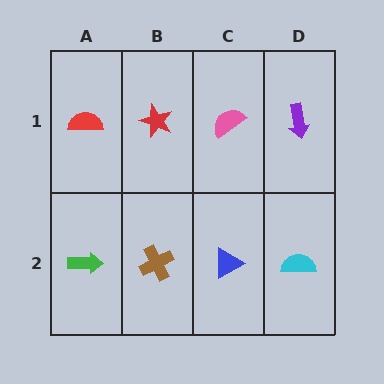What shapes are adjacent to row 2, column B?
A red star (row 1, column B), a green arrow (row 2, column A), a blue triangle (row 2, column C).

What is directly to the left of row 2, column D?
A blue triangle.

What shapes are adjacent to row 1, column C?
A blue triangle (row 2, column C), a red star (row 1, column B), a purple arrow (row 1, column D).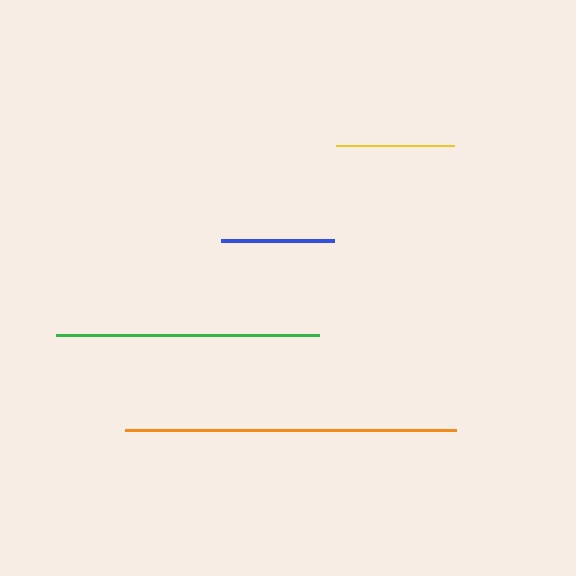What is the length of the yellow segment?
The yellow segment is approximately 117 pixels long.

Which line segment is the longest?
The orange line is the longest at approximately 332 pixels.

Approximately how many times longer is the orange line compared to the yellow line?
The orange line is approximately 2.8 times the length of the yellow line.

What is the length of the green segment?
The green segment is approximately 263 pixels long.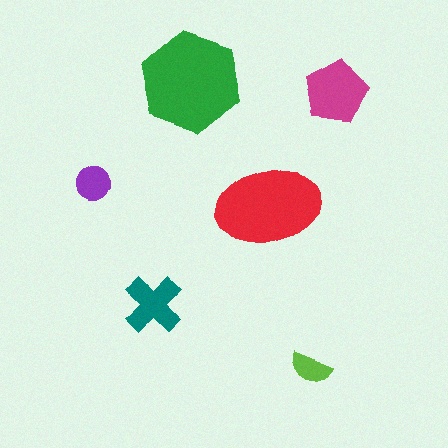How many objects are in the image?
There are 6 objects in the image.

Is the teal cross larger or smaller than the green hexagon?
Smaller.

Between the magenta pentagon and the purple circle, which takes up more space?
The magenta pentagon.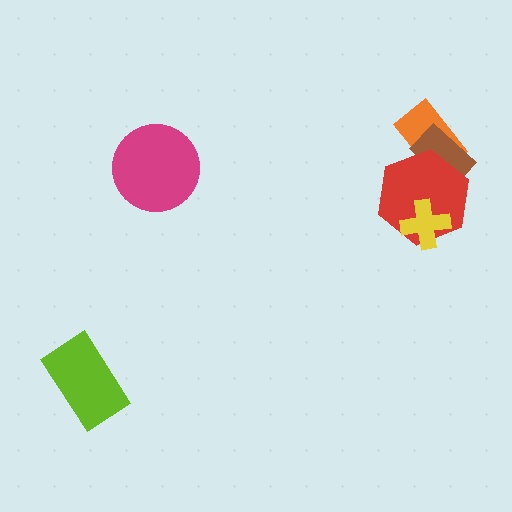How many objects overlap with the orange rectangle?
2 objects overlap with the orange rectangle.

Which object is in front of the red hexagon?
The yellow cross is in front of the red hexagon.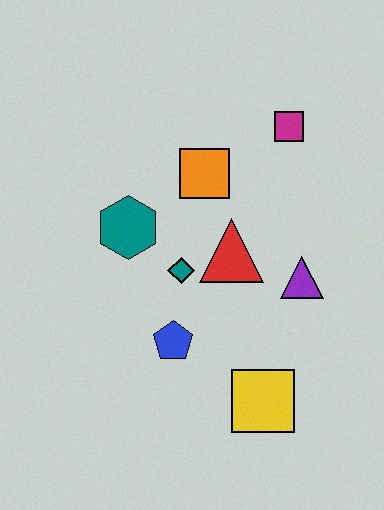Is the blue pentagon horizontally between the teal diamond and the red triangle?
No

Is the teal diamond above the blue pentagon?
Yes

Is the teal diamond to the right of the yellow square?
No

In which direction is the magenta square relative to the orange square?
The magenta square is to the right of the orange square.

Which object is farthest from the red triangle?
The yellow square is farthest from the red triangle.